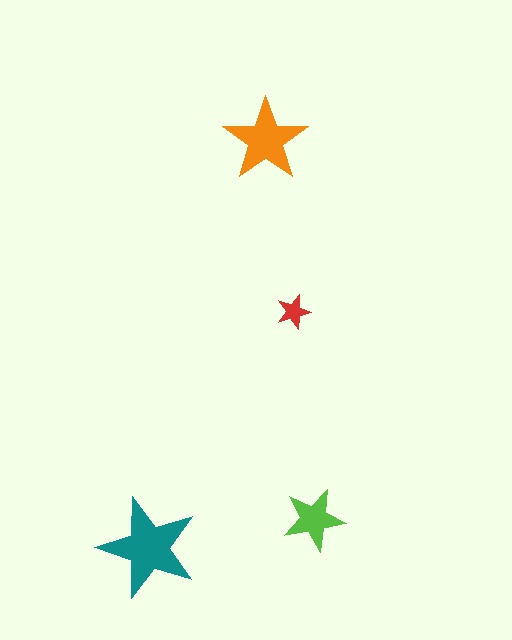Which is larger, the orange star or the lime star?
The orange one.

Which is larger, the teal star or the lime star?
The teal one.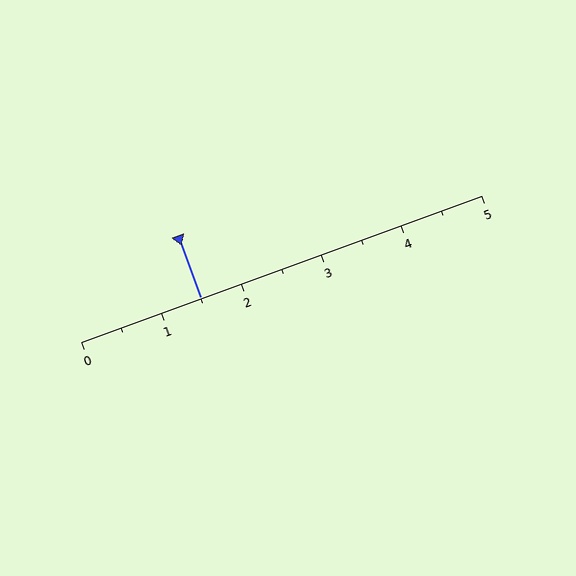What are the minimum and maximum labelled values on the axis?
The axis runs from 0 to 5.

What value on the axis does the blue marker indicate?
The marker indicates approximately 1.5.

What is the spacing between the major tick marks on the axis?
The major ticks are spaced 1 apart.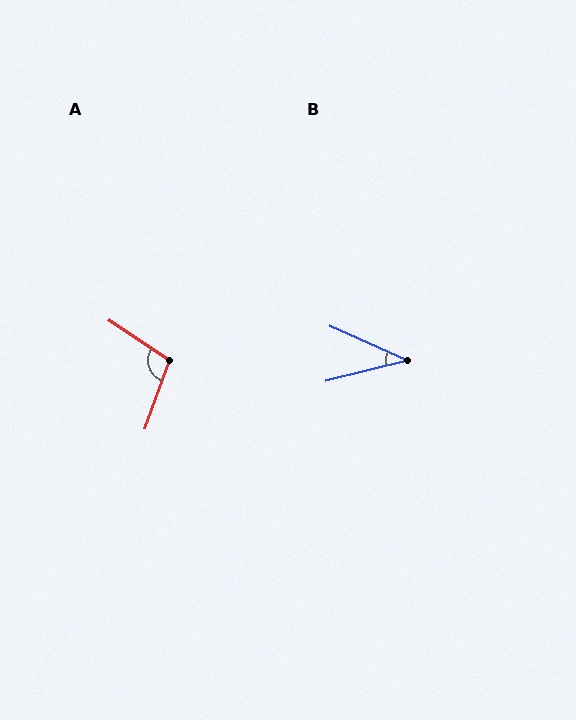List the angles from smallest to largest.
B (38°), A (104°).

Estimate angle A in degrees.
Approximately 104 degrees.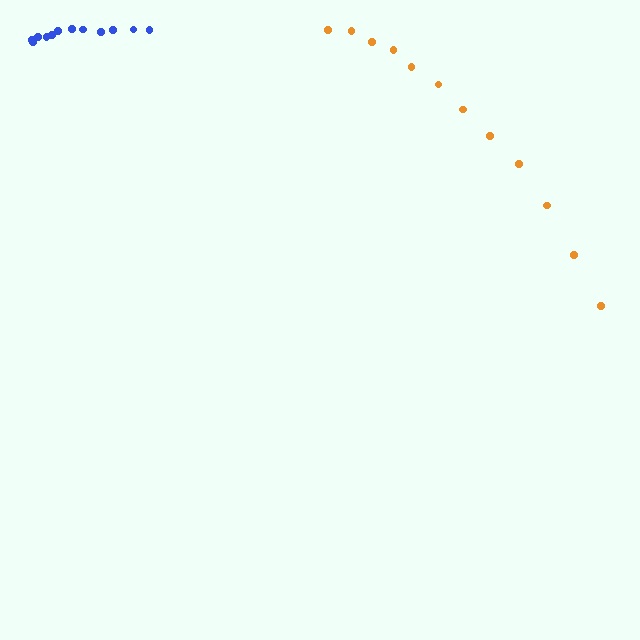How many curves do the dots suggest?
There are 2 distinct paths.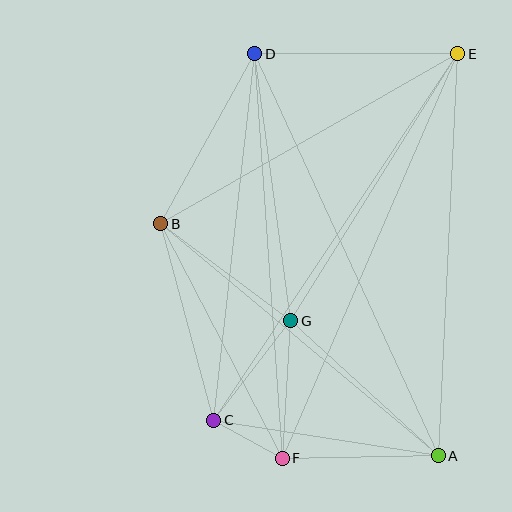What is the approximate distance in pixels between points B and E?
The distance between B and E is approximately 342 pixels.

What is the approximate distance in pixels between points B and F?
The distance between B and F is approximately 264 pixels.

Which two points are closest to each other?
Points C and F are closest to each other.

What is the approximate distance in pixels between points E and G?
The distance between E and G is approximately 315 pixels.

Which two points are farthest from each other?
Points A and D are farthest from each other.